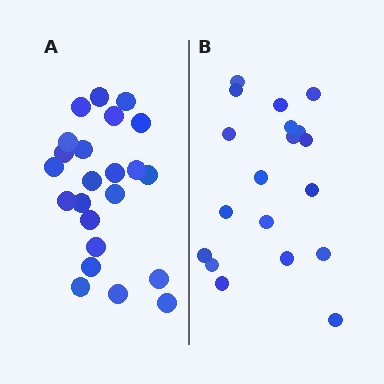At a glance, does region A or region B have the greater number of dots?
Region A (the left region) has more dots.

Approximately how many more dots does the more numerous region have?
Region A has about 4 more dots than region B.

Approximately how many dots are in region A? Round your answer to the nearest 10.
About 20 dots. (The exact count is 23, which rounds to 20.)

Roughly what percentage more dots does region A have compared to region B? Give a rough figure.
About 20% more.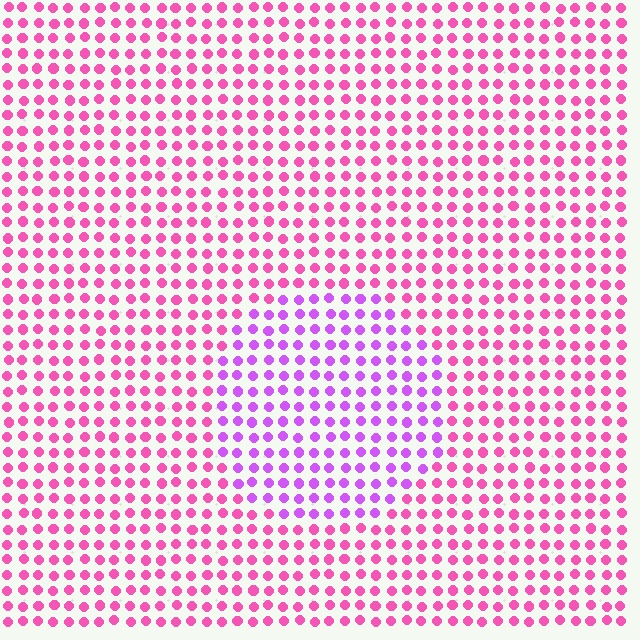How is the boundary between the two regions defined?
The boundary is defined purely by a slight shift in hue (about 38 degrees). Spacing, size, and orientation are identical on both sides.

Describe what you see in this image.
The image is filled with small pink elements in a uniform arrangement. A circle-shaped region is visible where the elements are tinted to a slightly different hue, forming a subtle color boundary.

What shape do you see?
I see a circle.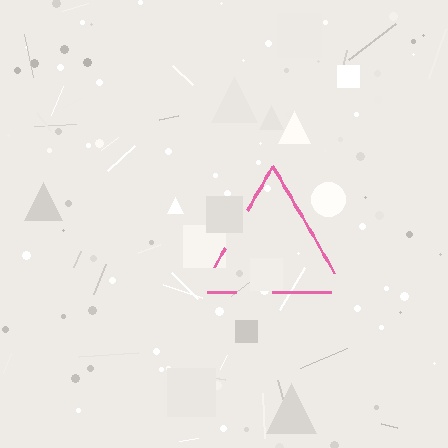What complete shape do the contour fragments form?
The contour fragments form a triangle.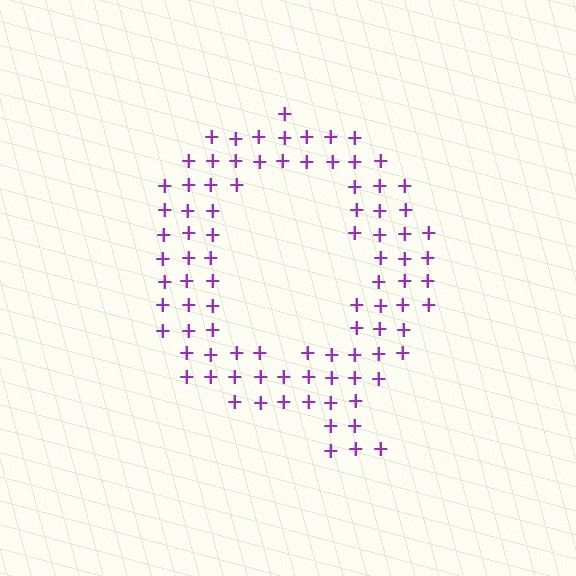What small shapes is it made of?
It is made of small plus signs.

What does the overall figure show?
The overall figure shows the letter Q.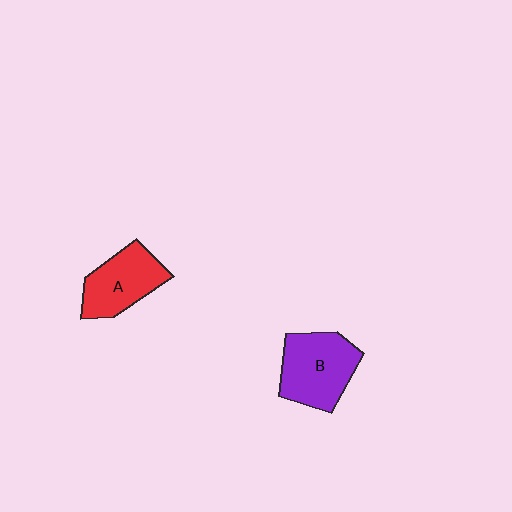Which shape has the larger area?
Shape B (purple).